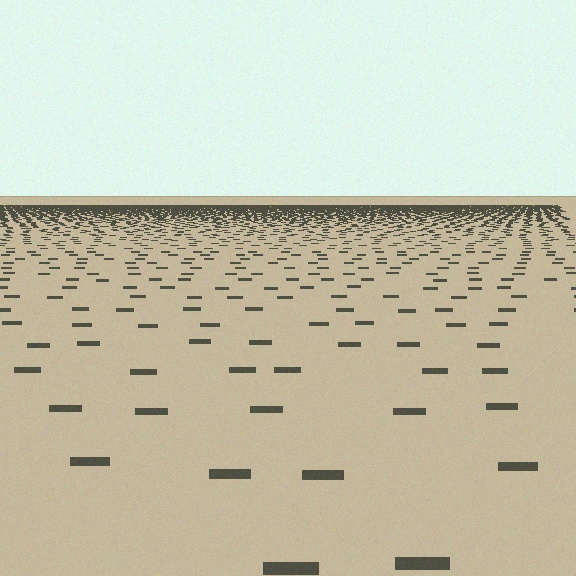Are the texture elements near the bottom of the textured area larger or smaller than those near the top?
Larger. Near the bottom, elements are closer to the viewer and appear at a bigger on-screen size.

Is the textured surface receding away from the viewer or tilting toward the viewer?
The surface is receding away from the viewer. Texture elements get smaller and denser toward the top.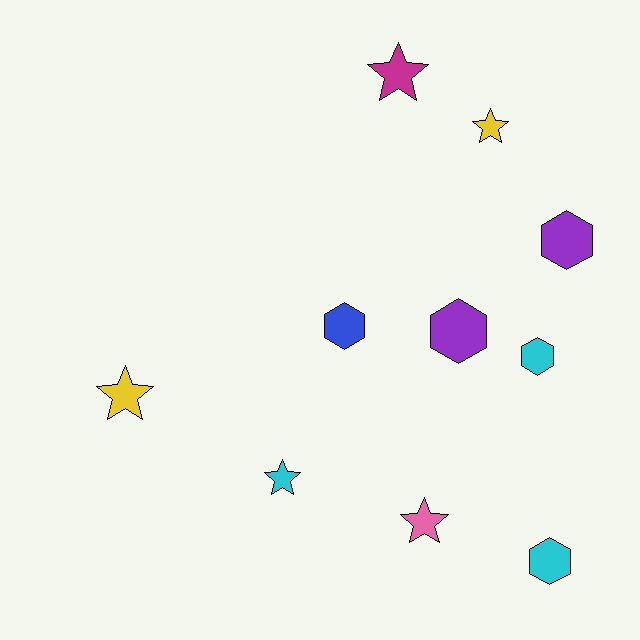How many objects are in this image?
There are 10 objects.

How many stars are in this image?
There are 5 stars.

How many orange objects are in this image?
There are no orange objects.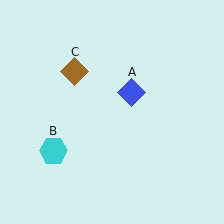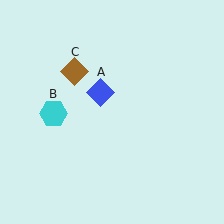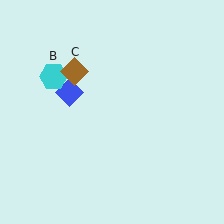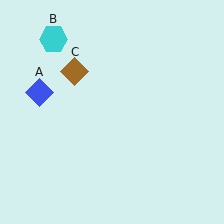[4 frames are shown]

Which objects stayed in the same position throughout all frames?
Brown diamond (object C) remained stationary.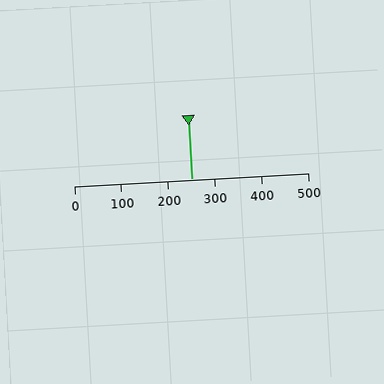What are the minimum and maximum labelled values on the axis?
The axis runs from 0 to 500.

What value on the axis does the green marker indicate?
The marker indicates approximately 250.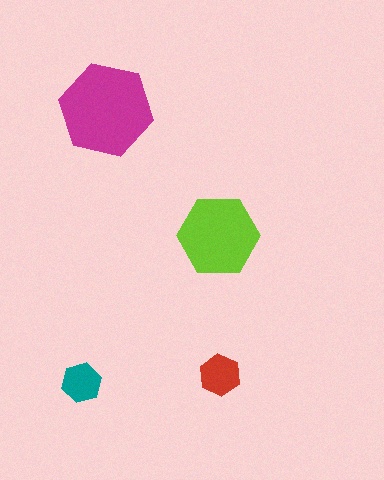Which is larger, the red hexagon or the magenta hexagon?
The magenta one.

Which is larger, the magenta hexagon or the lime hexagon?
The magenta one.